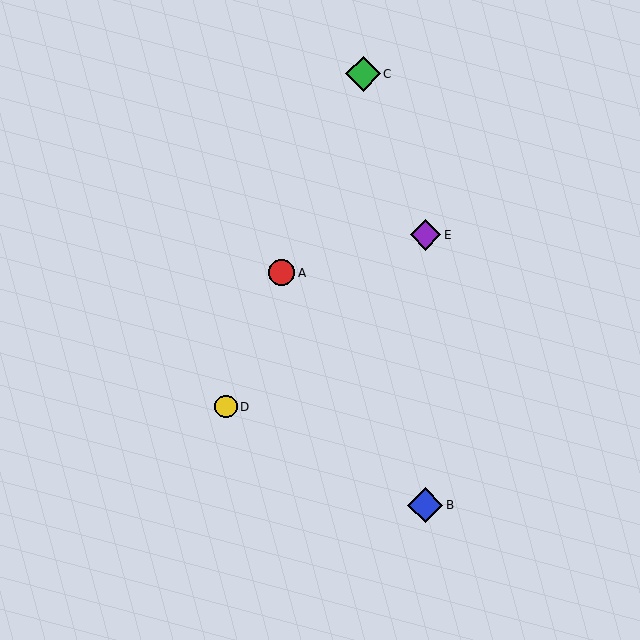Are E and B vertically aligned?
Yes, both are at x≈425.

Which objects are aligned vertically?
Objects B, E are aligned vertically.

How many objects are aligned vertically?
2 objects (B, E) are aligned vertically.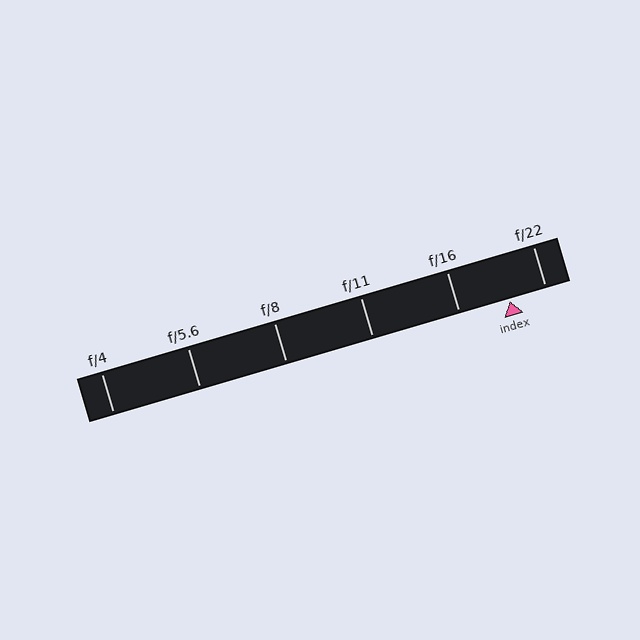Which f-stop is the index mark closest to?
The index mark is closest to f/22.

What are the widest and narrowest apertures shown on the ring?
The widest aperture shown is f/4 and the narrowest is f/22.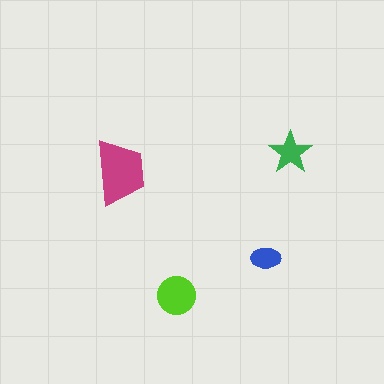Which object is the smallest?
The blue ellipse.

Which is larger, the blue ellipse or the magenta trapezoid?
The magenta trapezoid.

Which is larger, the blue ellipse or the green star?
The green star.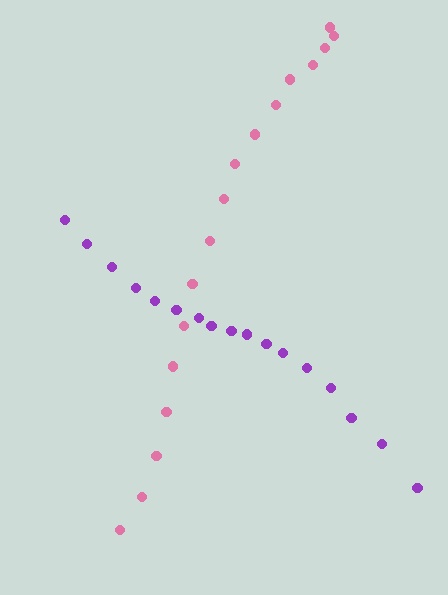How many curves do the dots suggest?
There are 2 distinct paths.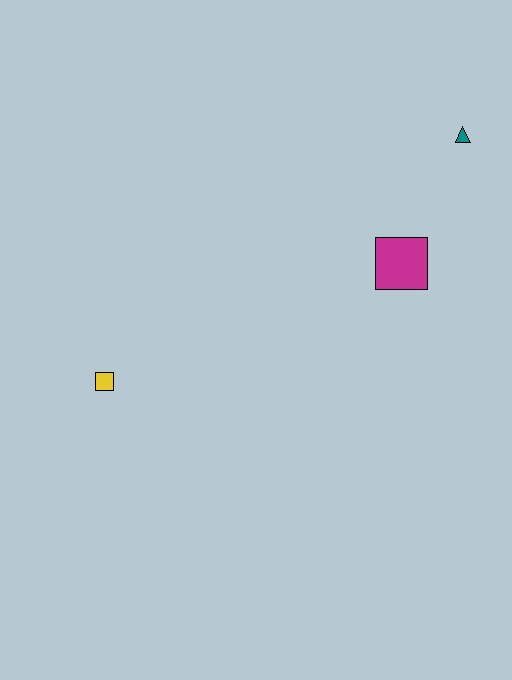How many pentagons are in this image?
There are no pentagons.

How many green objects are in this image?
There are no green objects.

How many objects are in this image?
There are 3 objects.